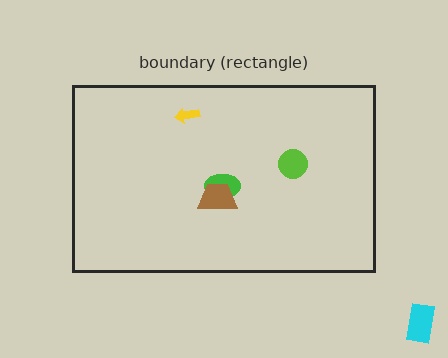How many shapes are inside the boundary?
4 inside, 1 outside.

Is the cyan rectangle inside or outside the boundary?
Outside.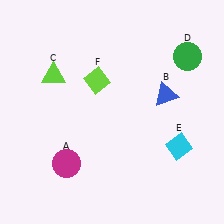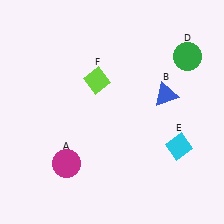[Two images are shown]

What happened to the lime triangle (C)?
The lime triangle (C) was removed in Image 2. It was in the top-left area of Image 1.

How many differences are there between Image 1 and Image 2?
There is 1 difference between the two images.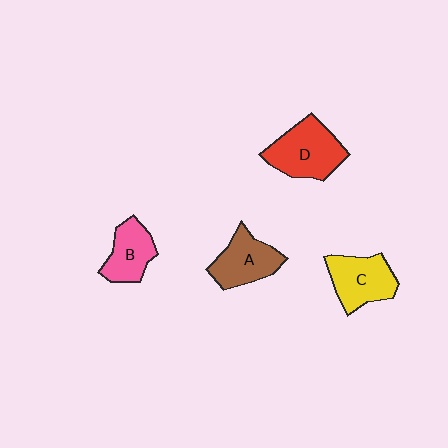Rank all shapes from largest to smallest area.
From largest to smallest: D (red), C (yellow), A (brown), B (pink).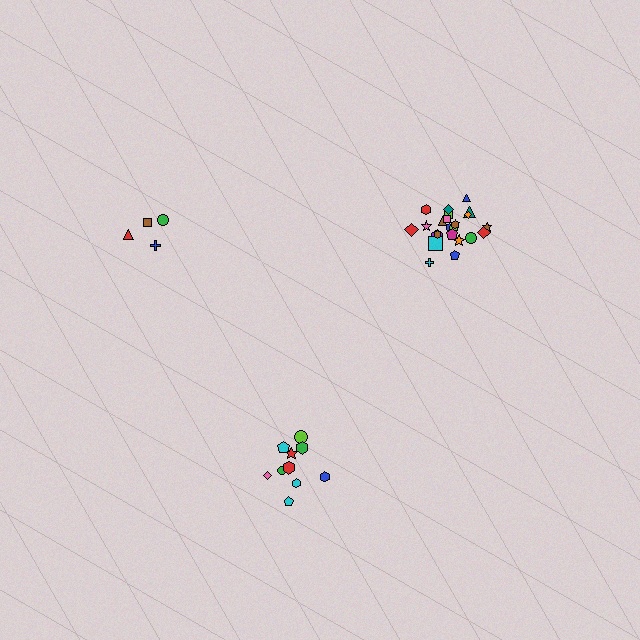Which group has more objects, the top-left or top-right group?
The top-right group.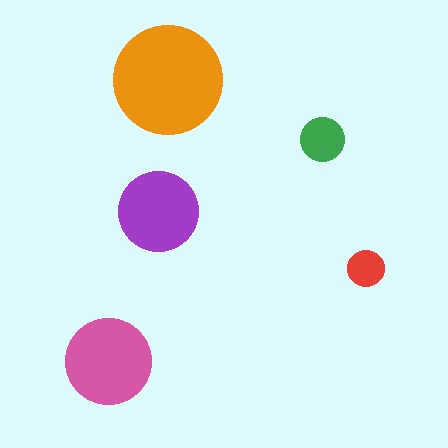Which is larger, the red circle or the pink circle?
The pink one.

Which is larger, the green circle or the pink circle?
The pink one.